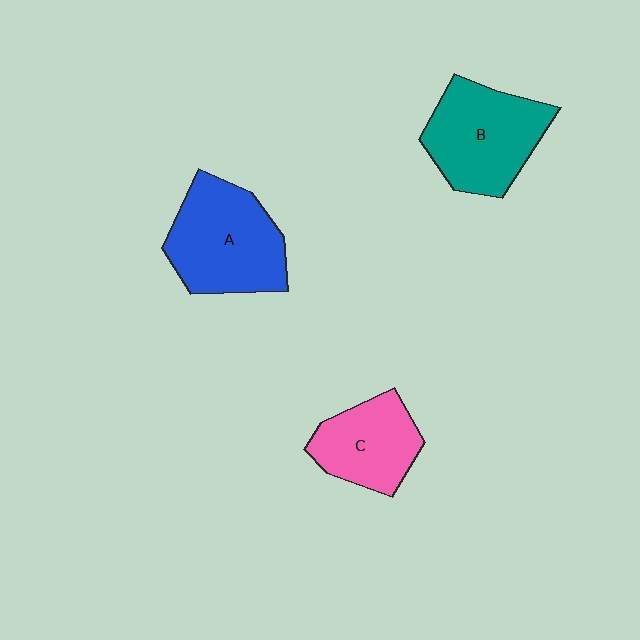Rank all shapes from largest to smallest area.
From largest to smallest: A (blue), B (teal), C (pink).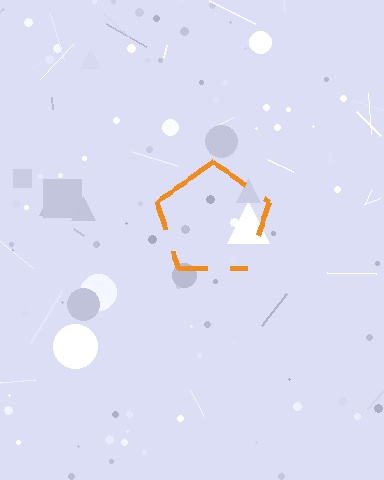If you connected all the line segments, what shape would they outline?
They would outline a pentagon.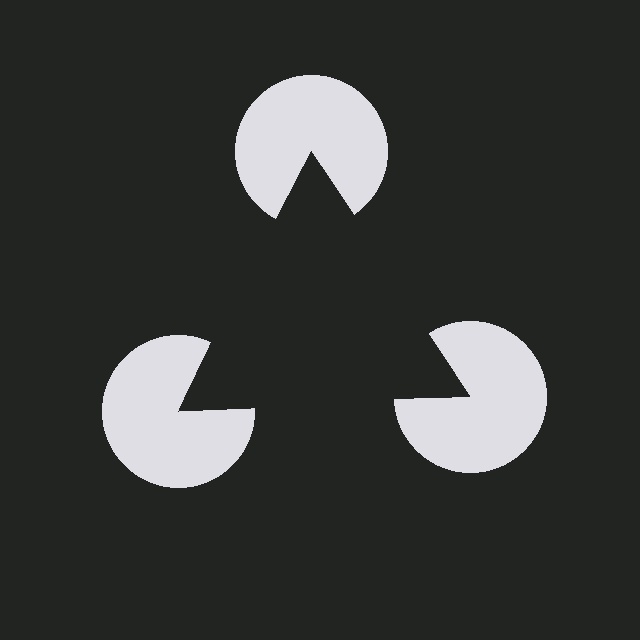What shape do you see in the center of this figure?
An illusory triangle — its edges are inferred from the aligned wedge cuts in the pac-man discs, not physically drawn.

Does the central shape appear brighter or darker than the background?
It typically appears slightly darker than the background, even though no actual brightness change is drawn.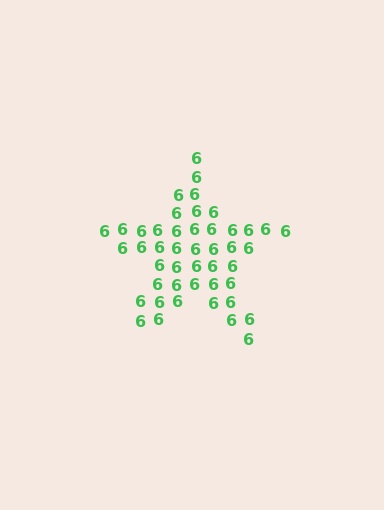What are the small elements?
The small elements are digit 6's.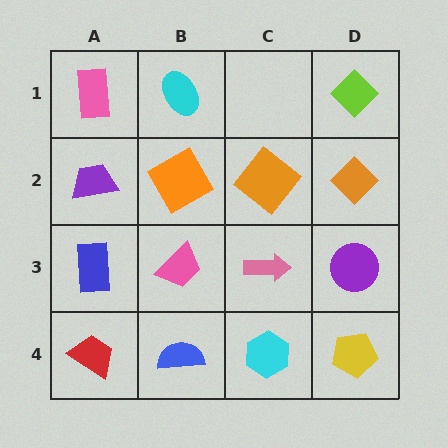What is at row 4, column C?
A cyan hexagon.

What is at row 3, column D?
A purple circle.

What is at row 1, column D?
A lime diamond.